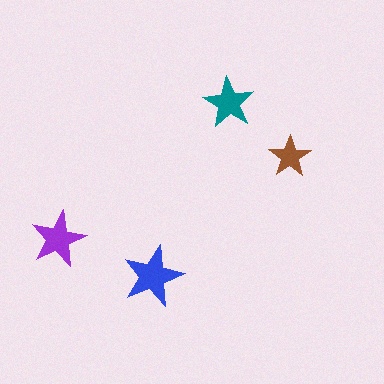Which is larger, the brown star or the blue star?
The blue one.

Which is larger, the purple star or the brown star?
The purple one.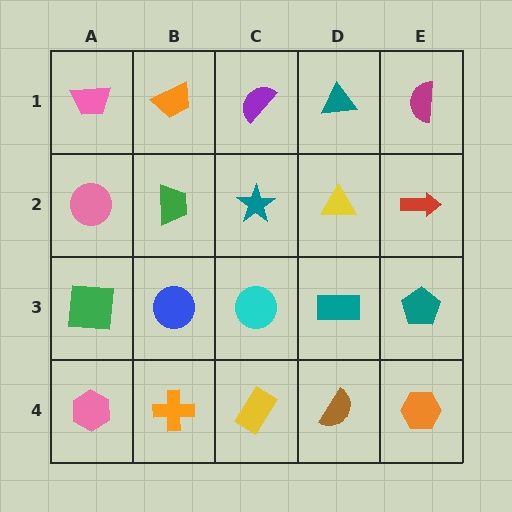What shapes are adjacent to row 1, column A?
A pink circle (row 2, column A), an orange trapezoid (row 1, column B).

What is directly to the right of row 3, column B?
A cyan circle.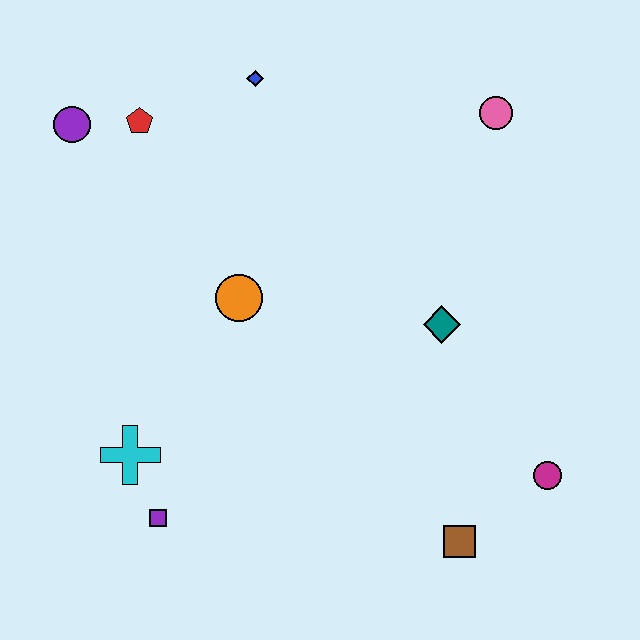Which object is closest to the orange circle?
The cyan cross is closest to the orange circle.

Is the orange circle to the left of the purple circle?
No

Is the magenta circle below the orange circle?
Yes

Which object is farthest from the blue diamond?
The brown square is farthest from the blue diamond.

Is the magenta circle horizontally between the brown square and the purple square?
No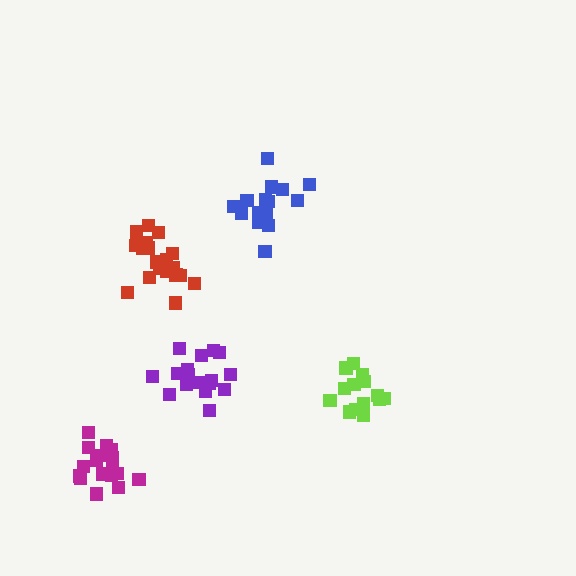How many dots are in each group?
Group 1: 20 dots, Group 2: 14 dots, Group 3: 15 dots, Group 4: 18 dots, Group 5: 18 dots (85 total).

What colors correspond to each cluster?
The clusters are colored: red, lime, blue, purple, magenta.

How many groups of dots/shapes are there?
There are 5 groups.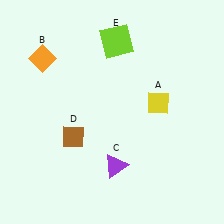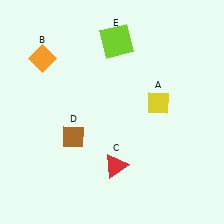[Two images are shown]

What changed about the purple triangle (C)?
In Image 1, C is purple. In Image 2, it changed to red.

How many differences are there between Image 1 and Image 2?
There is 1 difference between the two images.